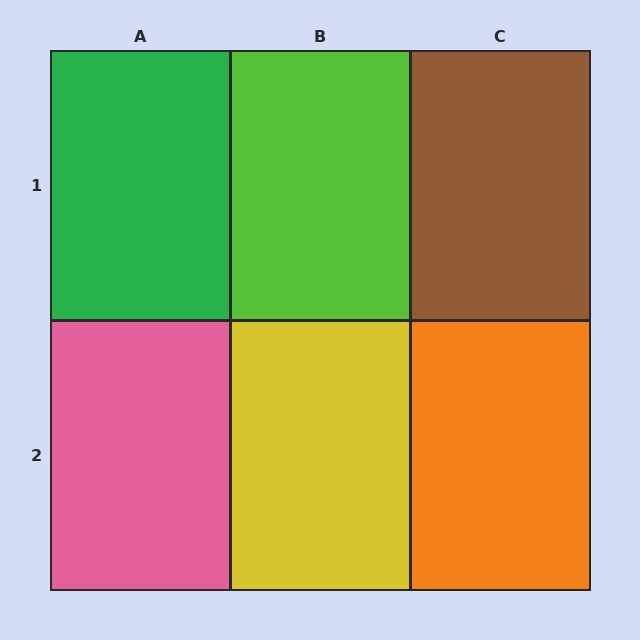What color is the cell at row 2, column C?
Orange.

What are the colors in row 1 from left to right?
Green, lime, brown.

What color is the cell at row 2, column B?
Yellow.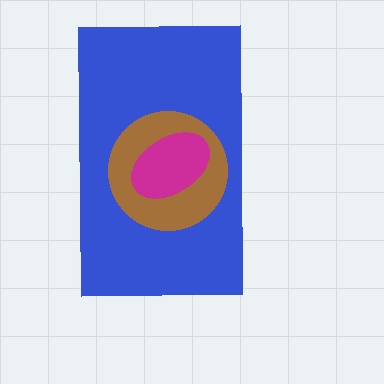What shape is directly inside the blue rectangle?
The brown circle.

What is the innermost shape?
The magenta ellipse.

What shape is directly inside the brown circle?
The magenta ellipse.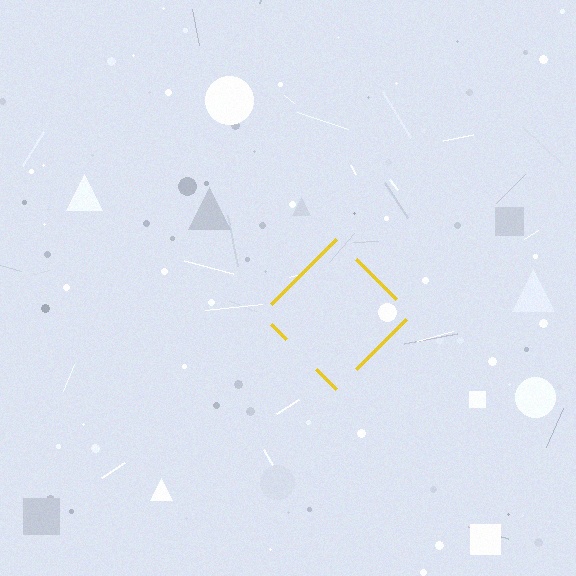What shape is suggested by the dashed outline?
The dashed outline suggests a diamond.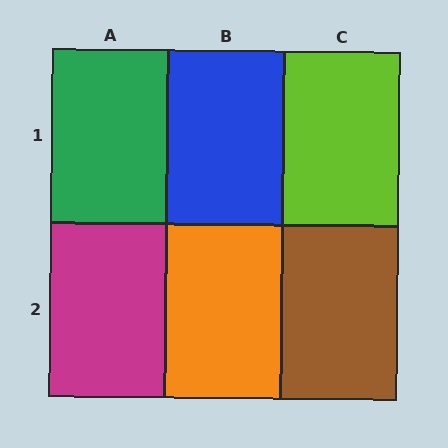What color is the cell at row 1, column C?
Lime.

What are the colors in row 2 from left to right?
Magenta, orange, brown.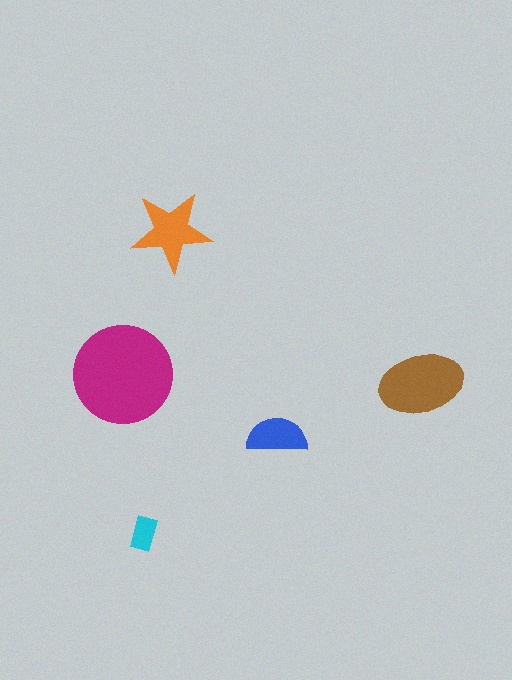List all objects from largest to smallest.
The magenta circle, the brown ellipse, the orange star, the blue semicircle, the cyan rectangle.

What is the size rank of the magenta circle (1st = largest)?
1st.